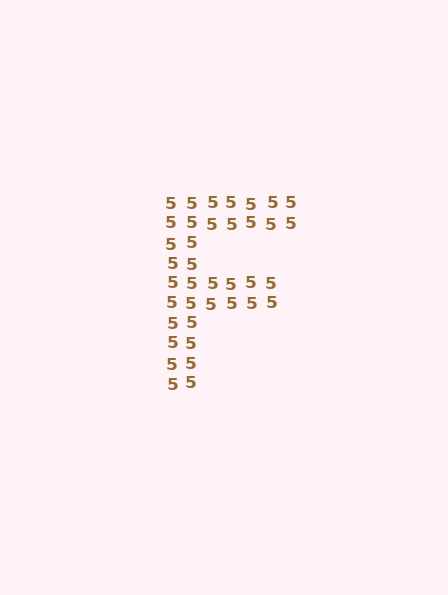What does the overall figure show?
The overall figure shows the letter F.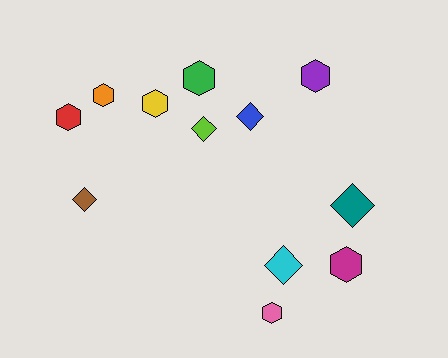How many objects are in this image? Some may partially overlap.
There are 12 objects.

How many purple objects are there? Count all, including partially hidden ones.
There is 1 purple object.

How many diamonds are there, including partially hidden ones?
There are 5 diamonds.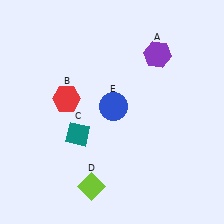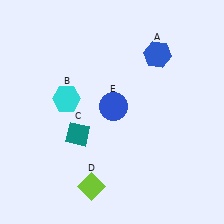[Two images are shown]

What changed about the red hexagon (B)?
In Image 1, B is red. In Image 2, it changed to cyan.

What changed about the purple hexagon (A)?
In Image 1, A is purple. In Image 2, it changed to blue.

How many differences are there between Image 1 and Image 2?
There are 2 differences between the two images.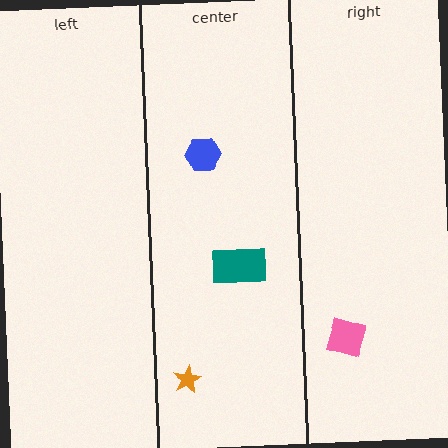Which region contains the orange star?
The center region.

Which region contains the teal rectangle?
The center region.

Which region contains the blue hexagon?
The center region.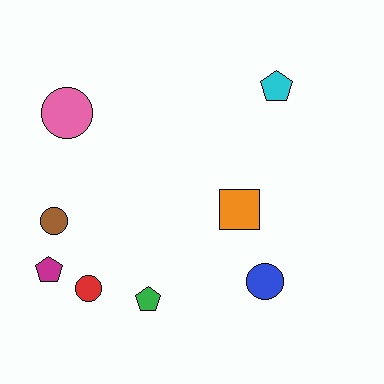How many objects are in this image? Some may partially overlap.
There are 8 objects.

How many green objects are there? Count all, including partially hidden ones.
There is 1 green object.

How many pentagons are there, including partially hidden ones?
There are 3 pentagons.